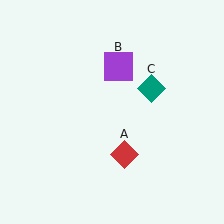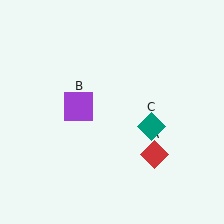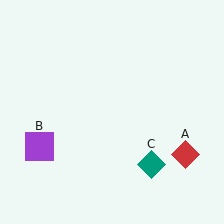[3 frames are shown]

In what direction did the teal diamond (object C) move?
The teal diamond (object C) moved down.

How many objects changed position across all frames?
3 objects changed position: red diamond (object A), purple square (object B), teal diamond (object C).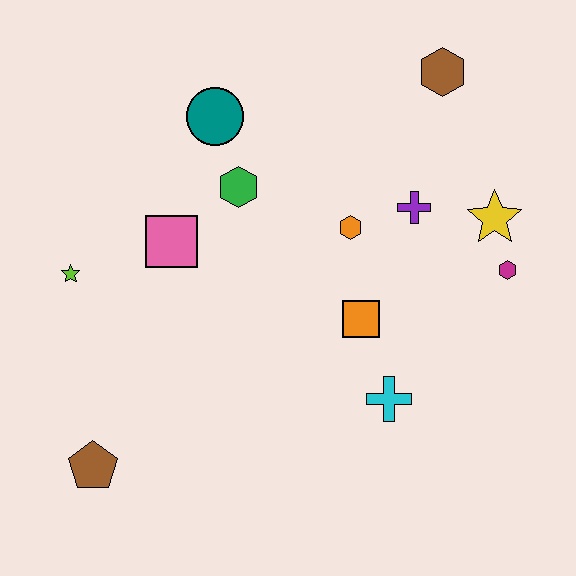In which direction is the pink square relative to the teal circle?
The pink square is below the teal circle.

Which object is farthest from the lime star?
The magenta hexagon is farthest from the lime star.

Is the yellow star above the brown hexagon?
No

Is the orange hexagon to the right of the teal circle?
Yes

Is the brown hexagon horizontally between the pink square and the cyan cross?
No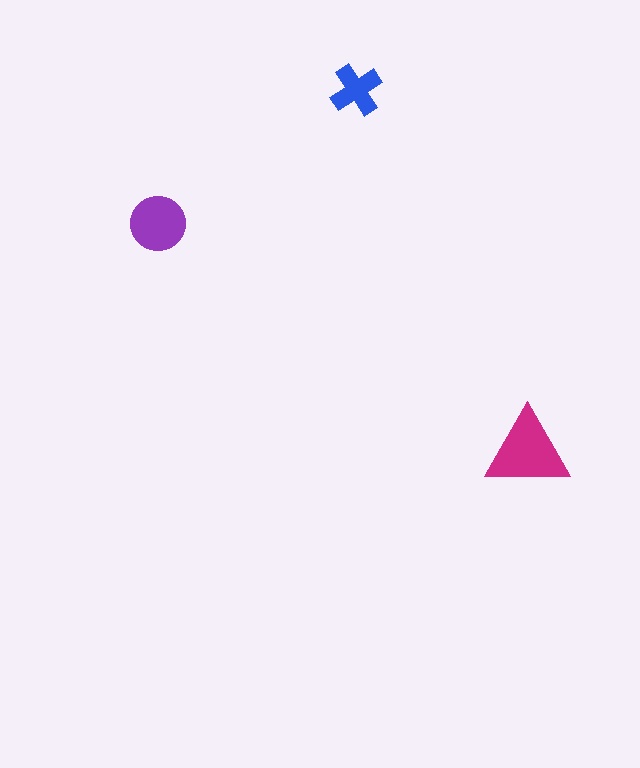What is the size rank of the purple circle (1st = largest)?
2nd.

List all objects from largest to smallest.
The magenta triangle, the purple circle, the blue cross.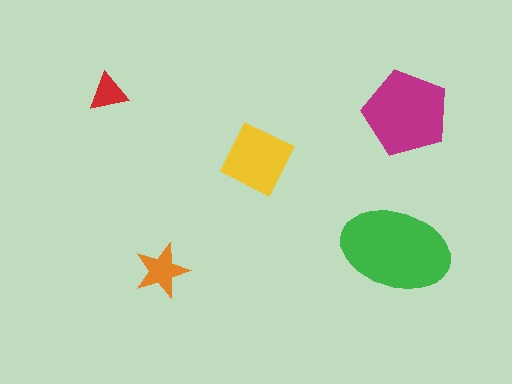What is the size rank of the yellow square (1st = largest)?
3rd.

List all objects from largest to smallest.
The green ellipse, the magenta pentagon, the yellow square, the orange star, the red triangle.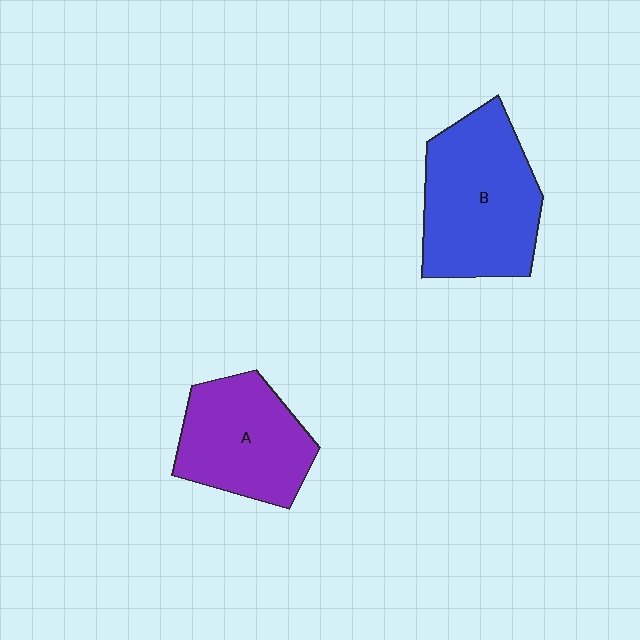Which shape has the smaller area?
Shape A (purple).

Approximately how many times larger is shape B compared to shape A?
Approximately 1.3 times.